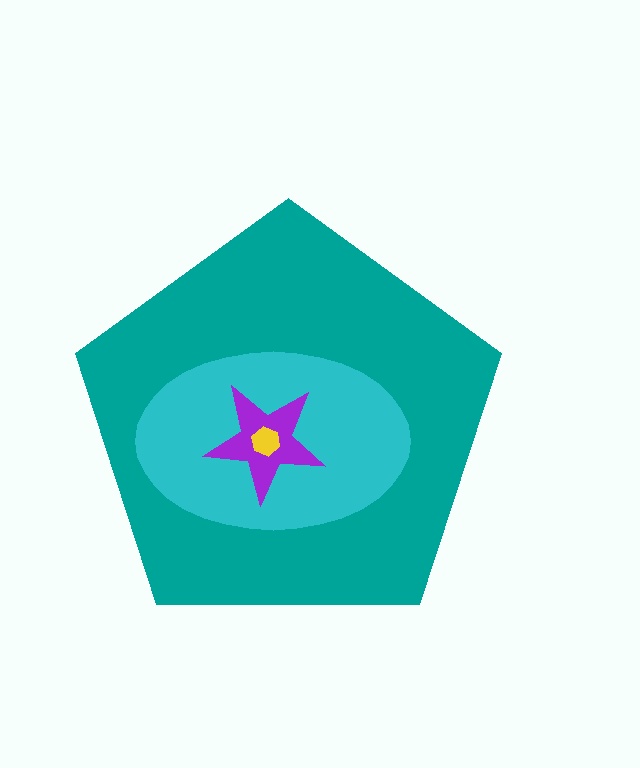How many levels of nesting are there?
4.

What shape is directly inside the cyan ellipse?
The purple star.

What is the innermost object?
The yellow hexagon.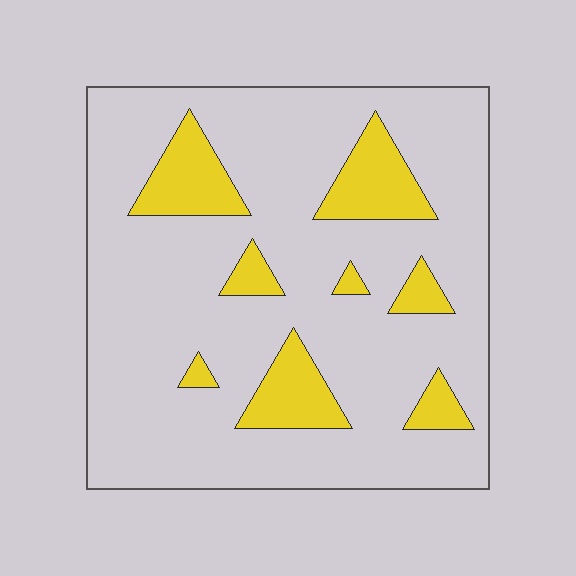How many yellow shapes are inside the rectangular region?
8.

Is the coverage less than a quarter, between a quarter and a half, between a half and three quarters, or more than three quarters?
Less than a quarter.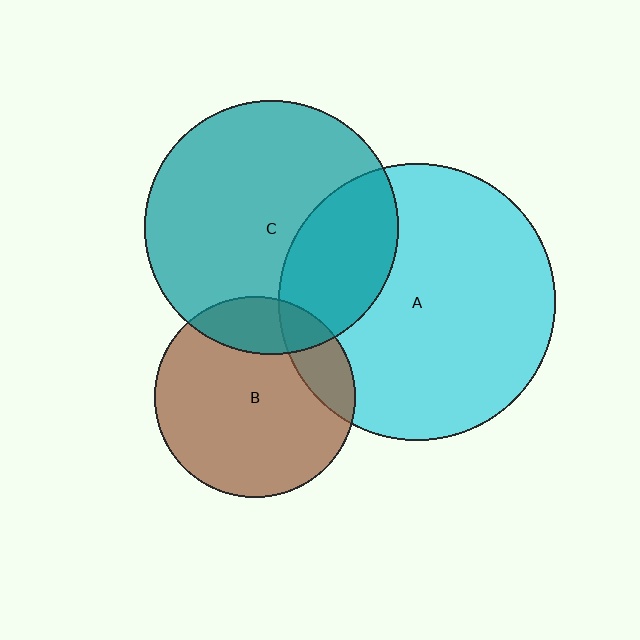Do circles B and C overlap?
Yes.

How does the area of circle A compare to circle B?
Approximately 1.9 times.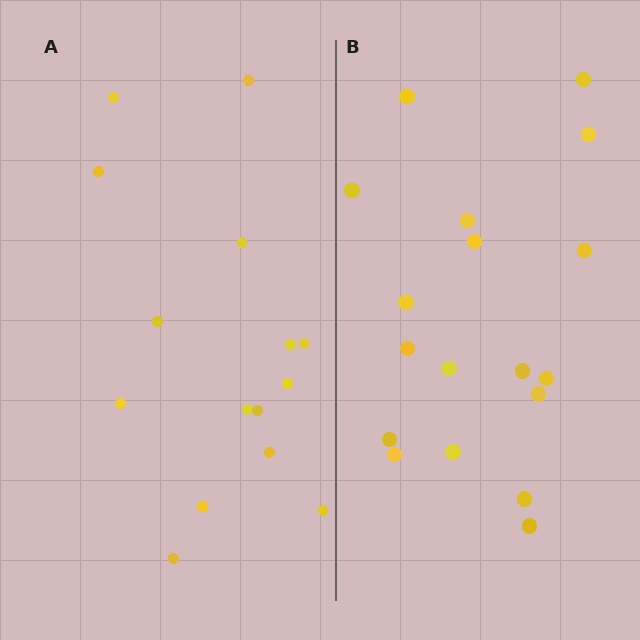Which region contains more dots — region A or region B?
Region B (the right region) has more dots.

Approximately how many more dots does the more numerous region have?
Region B has just a few more — roughly 2 or 3 more dots than region A.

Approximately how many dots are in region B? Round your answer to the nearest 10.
About 20 dots. (The exact count is 18, which rounds to 20.)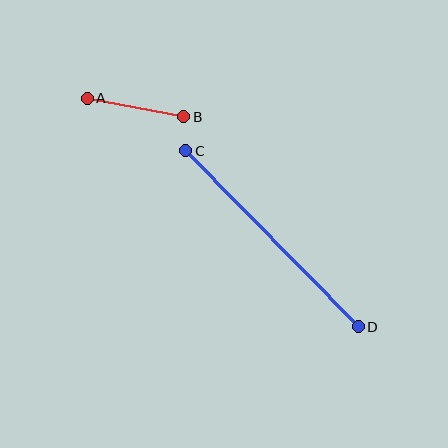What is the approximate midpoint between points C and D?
The midpoint is at approximately (272, 239) pixels.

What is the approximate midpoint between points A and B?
The midpoint is at approximately (135, 108) pixels.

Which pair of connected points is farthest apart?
Points C and D are farthest apart.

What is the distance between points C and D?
The distance is approximately 246 pixels.